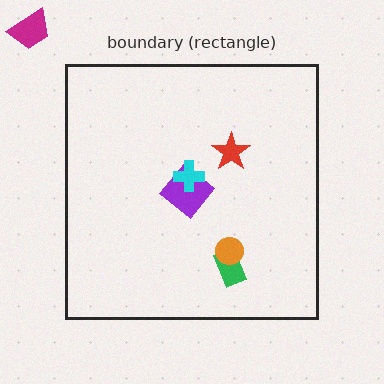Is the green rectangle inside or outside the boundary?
Inside.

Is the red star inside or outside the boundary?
Inside.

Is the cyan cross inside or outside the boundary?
Inside.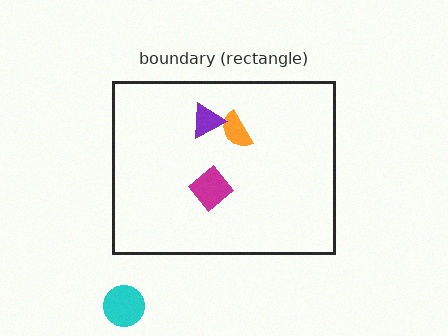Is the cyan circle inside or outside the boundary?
Outside.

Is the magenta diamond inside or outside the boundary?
Inside.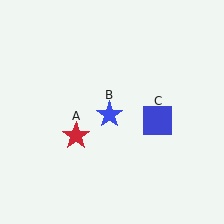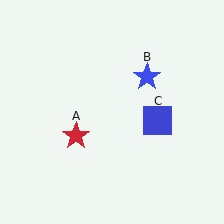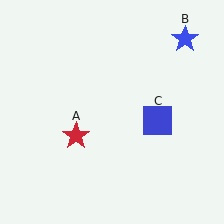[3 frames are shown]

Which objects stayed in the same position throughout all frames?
Red star (object A) and blue square (object C) remained stationary.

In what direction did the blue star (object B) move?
The blue star (object B) moved up and to the right.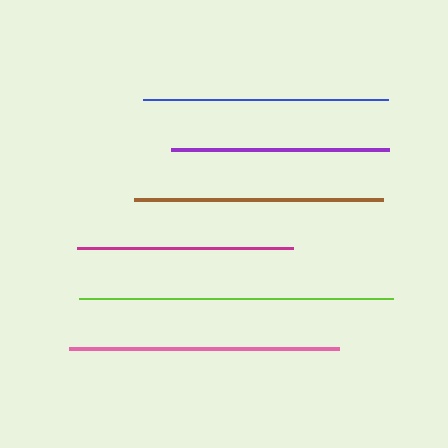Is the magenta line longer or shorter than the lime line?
The lime line is longer than the magenta line.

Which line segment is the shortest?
The magenta line is the shortest at approximately 216 pixels.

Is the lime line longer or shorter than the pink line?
The lime line is longer than the pink line.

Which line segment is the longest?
The lime line is the longest at approximately 314 pixels.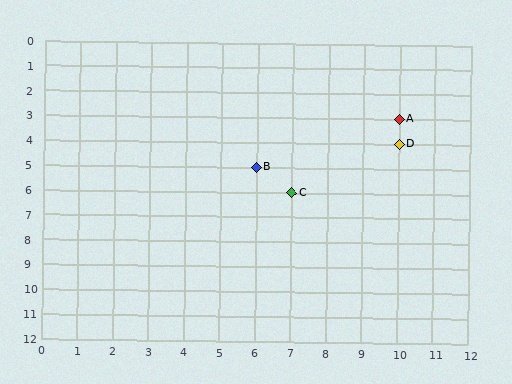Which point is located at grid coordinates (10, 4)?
Point D is at (10, 4).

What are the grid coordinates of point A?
Point A is at grid coordinates (10, 3).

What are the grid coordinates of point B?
Point B is at grid coordinates (6, 5).